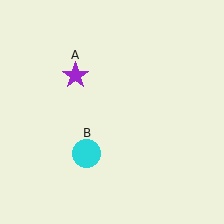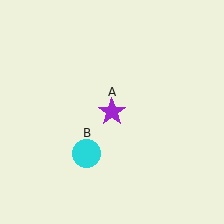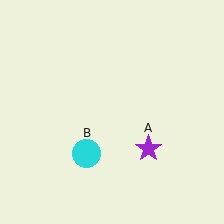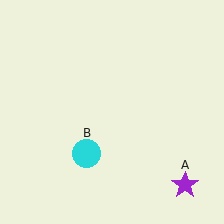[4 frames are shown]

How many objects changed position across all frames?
1 object changed position: purple star (object A).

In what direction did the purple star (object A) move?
The purple star (object A) moved down and to the right.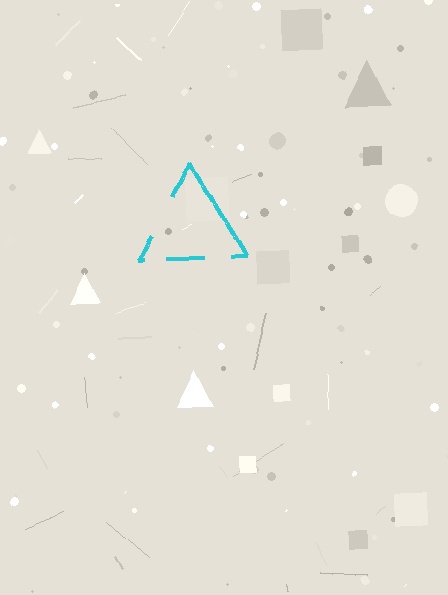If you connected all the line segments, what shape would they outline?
They would outline a triangle.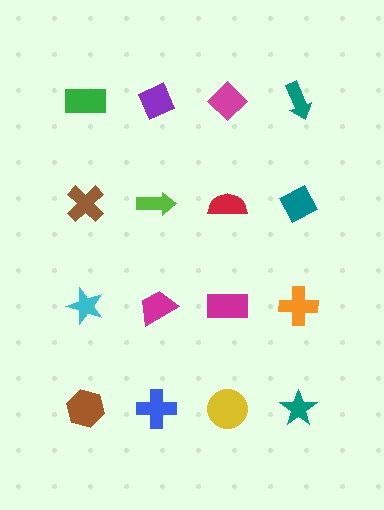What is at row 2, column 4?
A teal diamond.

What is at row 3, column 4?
An orange cross.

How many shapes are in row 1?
4 shapes.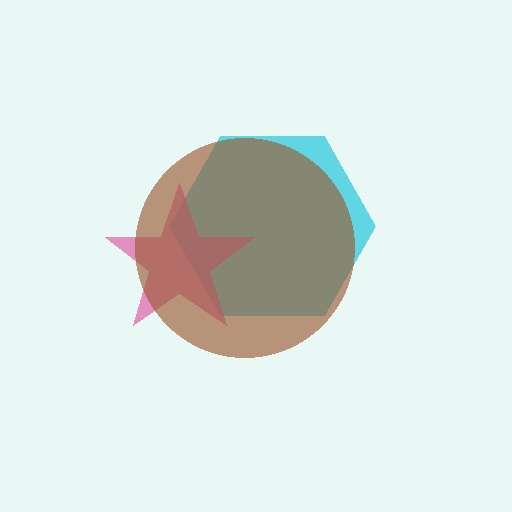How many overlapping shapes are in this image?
There are 3 overlapping shapes in the image.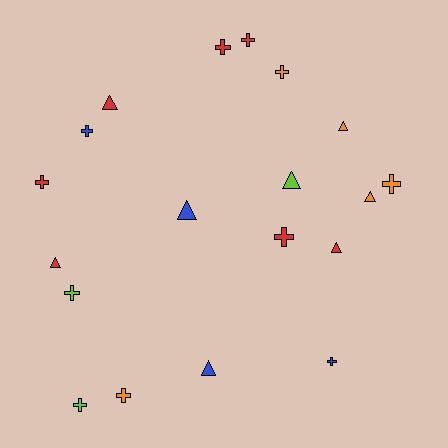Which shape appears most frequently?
Cross, with 11 objects.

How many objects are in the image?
There are 19 objects.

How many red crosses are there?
There are 4 red crosses.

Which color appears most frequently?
Red, with 7 objects.